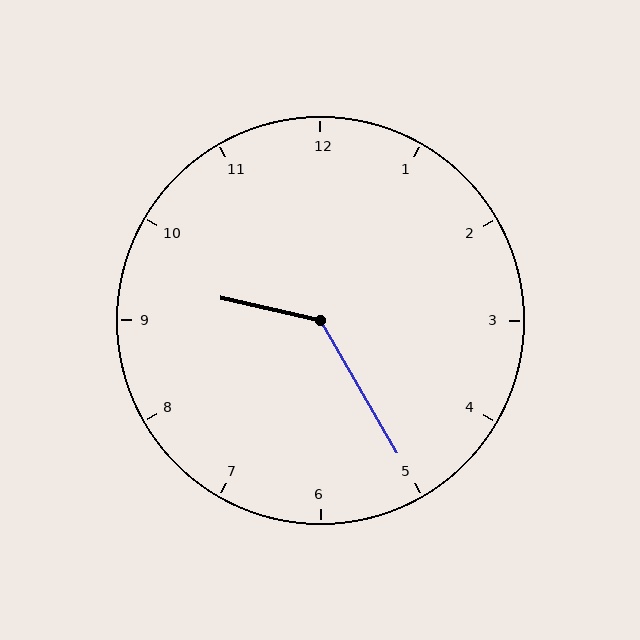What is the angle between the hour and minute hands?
Approximately 132 degrees.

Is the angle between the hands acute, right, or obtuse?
It is obtuse.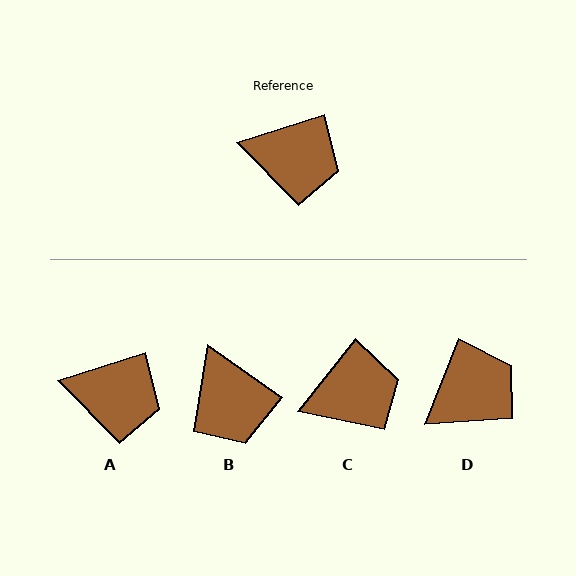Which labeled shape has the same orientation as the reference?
A.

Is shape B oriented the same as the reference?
No, it is off by about 53 degrees.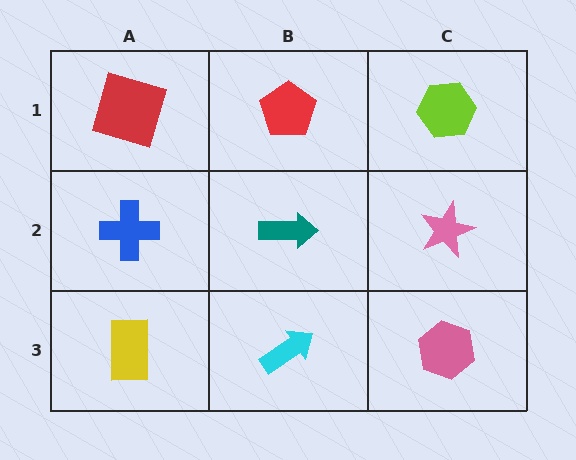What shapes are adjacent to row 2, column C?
A lime hexagon (row 1, column C), a pink hexagon (row 3, column C), a teal arrow (row 2, column B).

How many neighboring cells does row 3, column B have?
3.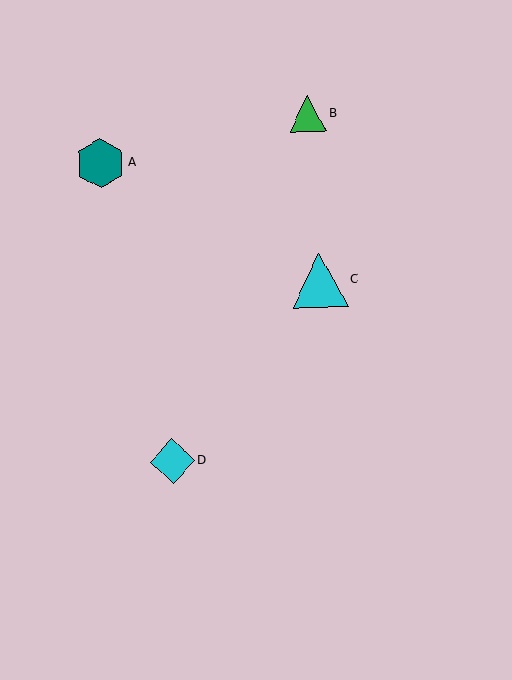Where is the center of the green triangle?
The center of the green triangle is at (308, 114).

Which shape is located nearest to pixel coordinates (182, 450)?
The cyan diamond (labeled D) at (172, 461) is nearest to that location.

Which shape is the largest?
The cyan triangle (labeled C) is the largest.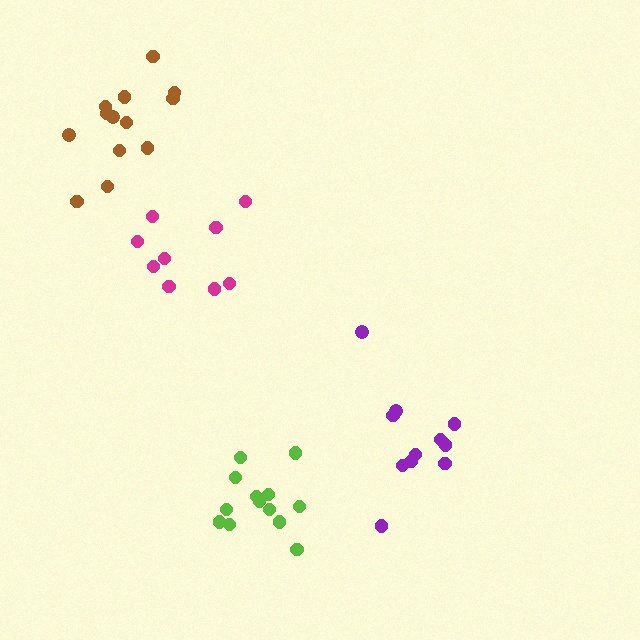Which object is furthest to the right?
The purple cluster is rightmost.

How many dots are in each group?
Group 1: 13 dots, Group 2: 13 dots, Group 3: 9 dots, Group 4: 11 dots (46 total).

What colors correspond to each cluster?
The clusters are colored: lime, brown, magenta, purple.